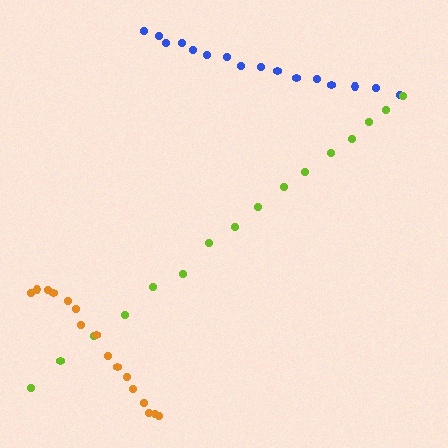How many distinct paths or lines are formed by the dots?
There are 3 distinct paths.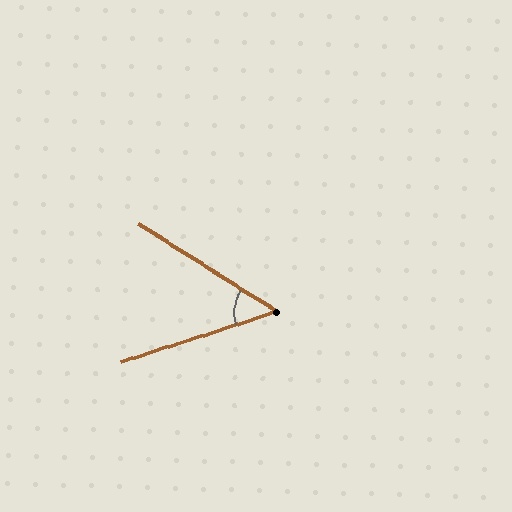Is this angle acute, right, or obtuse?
It is acute.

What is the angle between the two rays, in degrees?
Approximately 50 degrees.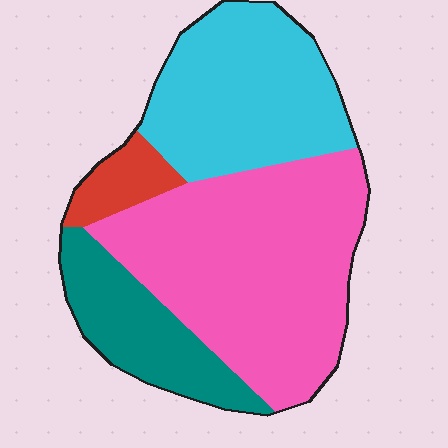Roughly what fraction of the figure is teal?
Teal covers 17% of the figure.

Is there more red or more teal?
Teal.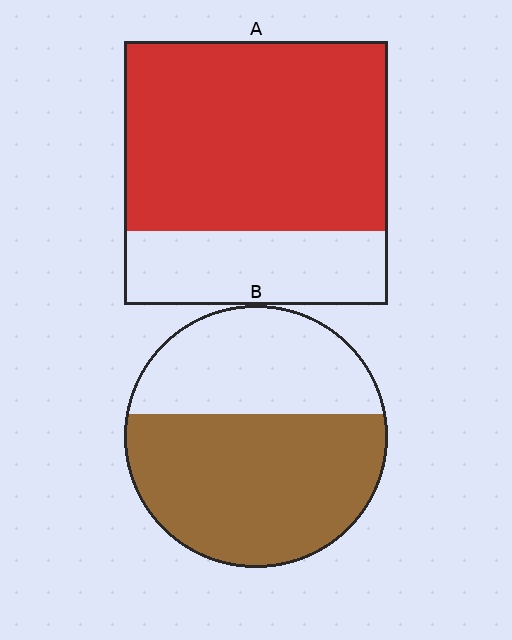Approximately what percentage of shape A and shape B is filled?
A is approximately 70% and B is approximately 60%.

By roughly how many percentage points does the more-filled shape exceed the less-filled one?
By roughly 10 percentage points (A over B).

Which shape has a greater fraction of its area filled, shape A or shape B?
Shape A.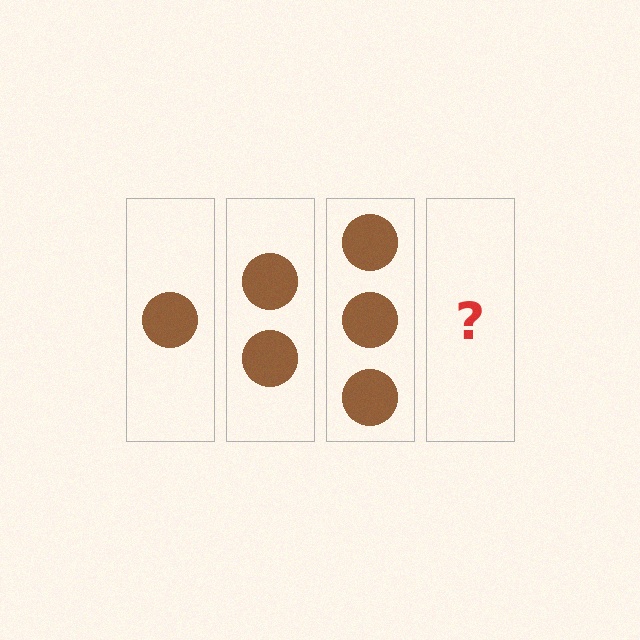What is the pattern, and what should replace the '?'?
The pattern is that each step adds one more circle. The '?' should be 4 circles.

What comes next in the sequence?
The next element should be 4 circles.